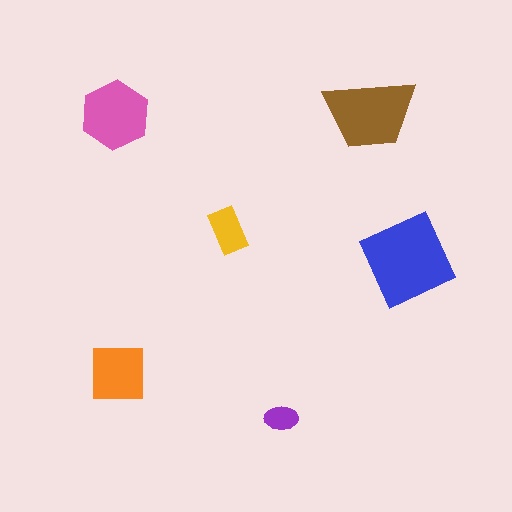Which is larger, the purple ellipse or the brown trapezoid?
The brown trapezoid.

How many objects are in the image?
There are 6 objects in the image.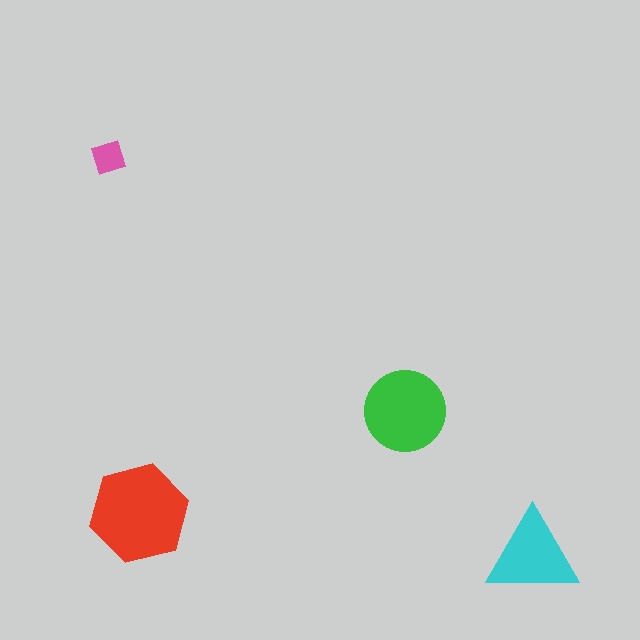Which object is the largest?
The red hexagon.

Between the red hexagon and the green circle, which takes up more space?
The red hexagon.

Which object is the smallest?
The pink diamond.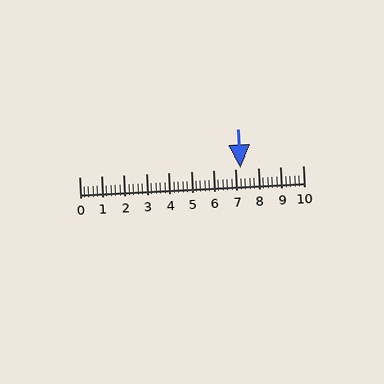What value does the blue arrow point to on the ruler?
The blue arrow points to approximately 7.2.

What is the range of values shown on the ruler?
The ruler shows values from 0 to 10.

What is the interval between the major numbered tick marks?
The major tick marks are spaced 1 units apart.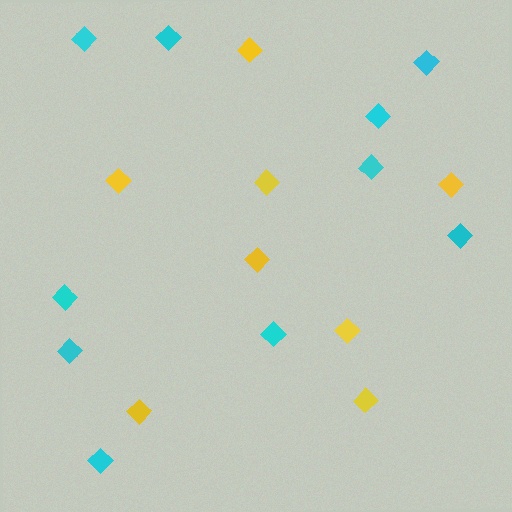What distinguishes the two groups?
There are 2 groups: one group of cyan diamonds (10) and one group of yellow diamonds (8).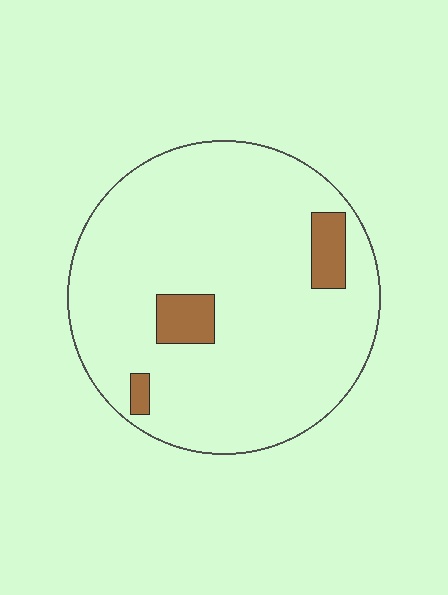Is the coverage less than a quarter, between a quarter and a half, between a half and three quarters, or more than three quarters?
Less than a quarter.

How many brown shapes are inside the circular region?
3.